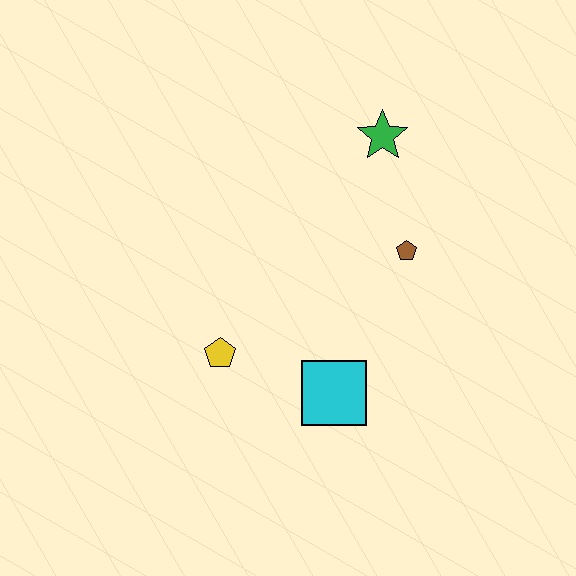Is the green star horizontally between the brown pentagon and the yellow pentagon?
Yes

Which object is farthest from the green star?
The yellow pentagon is farthest from the green star.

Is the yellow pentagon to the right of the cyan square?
No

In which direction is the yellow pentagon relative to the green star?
The yellow pentagon is below the green star.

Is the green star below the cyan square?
No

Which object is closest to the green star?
The brown pentagon is closest to the green star.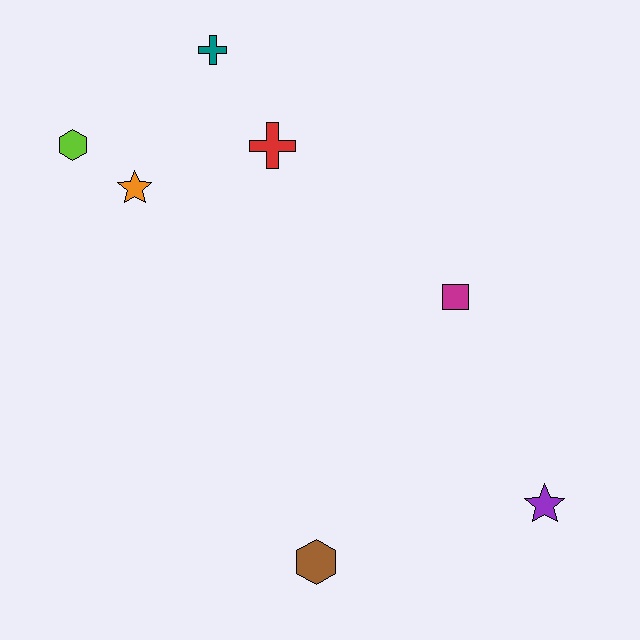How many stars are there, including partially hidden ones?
There are 2 stars.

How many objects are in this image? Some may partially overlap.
There are 7 objects.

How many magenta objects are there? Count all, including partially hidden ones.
There is 1 magenta object.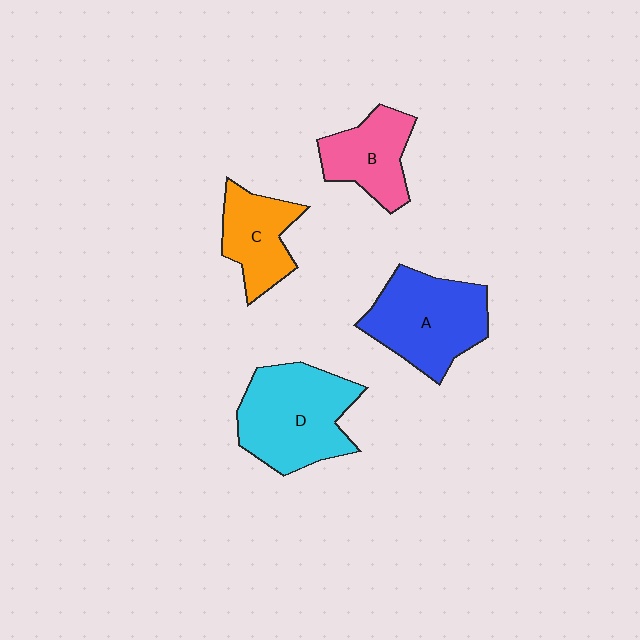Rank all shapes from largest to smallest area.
From largest to smallest: D (cyan), A (blue), B (pink), C (orange).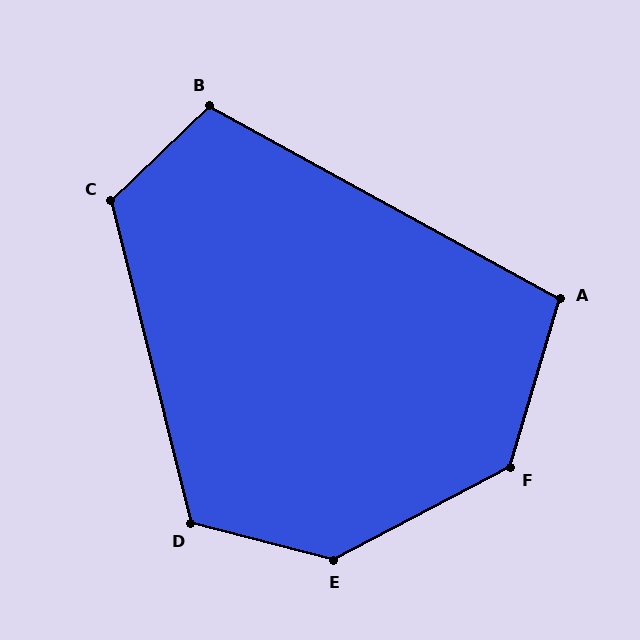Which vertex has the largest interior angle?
E, at approximately 138 degrees.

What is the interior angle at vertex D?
Approximately 119 degrees (obtuse).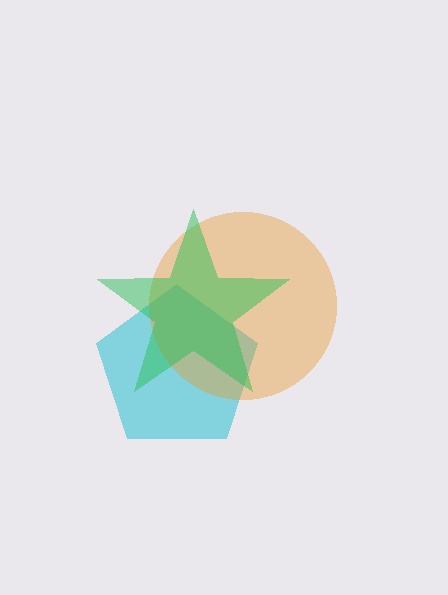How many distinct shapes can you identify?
There are 3 distinct shapes: a cyan pentagon, an orange circle, a green star.